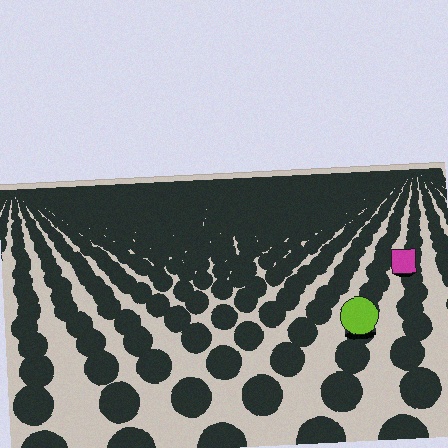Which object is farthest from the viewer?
The magenta square is farthest from the viewer. It appears smaller and the ground texture around it is denser.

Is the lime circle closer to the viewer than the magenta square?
Yes. The lime circle is closer — you can tell from the texture gradient: the ground texture is coarser near it.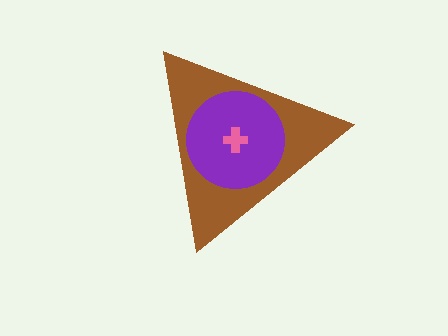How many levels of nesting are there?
3.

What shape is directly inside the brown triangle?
The purple circle.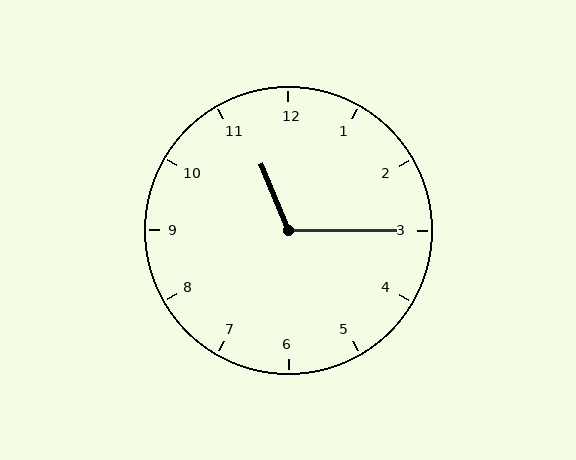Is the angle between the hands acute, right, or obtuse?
It is obtuse.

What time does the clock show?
11:15.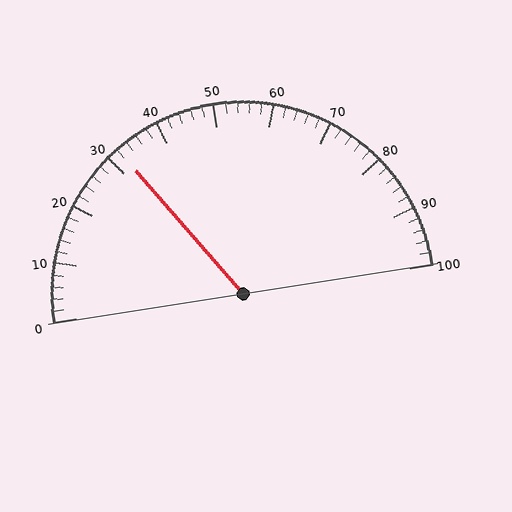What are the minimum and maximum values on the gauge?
The gauge ranges from 0 to 100.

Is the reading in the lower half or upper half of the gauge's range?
The reading is in the lower half of the range (0 to 100).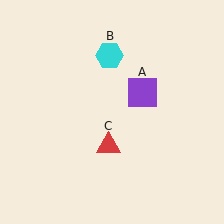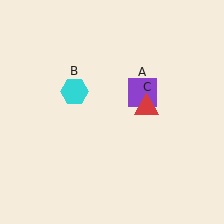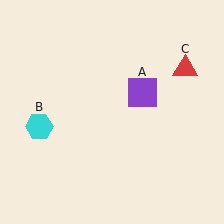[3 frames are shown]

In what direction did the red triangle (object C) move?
The red triangle (object C) moved up and to the right.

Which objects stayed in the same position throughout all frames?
Purple square (object A) remained stationary.